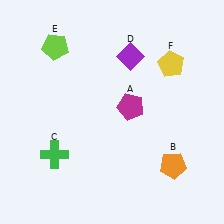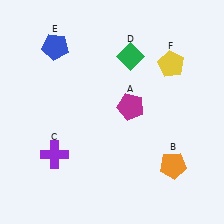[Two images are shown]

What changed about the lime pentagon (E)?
In Image 1, E is lime. In Image 2, it changed to blue.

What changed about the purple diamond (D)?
In Image 1, D is purple. In Image 2, it changed to green.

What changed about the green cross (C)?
In Image 1, C is green. In Image 2, it changed to purple.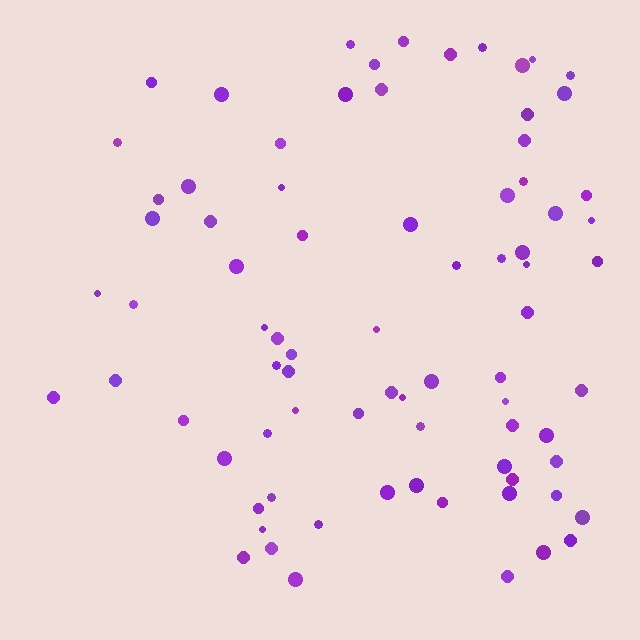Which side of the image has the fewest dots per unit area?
The left.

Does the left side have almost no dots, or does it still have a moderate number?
Still a moderate number, just noticeably fewer than the right.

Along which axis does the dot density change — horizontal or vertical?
Horizontal.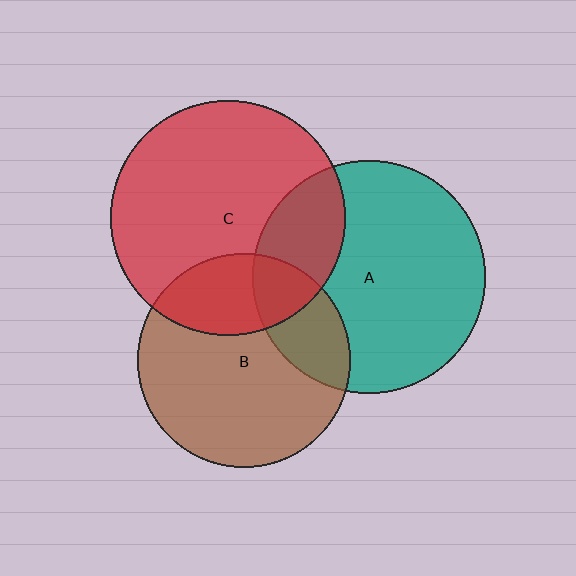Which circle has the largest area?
Circle C (red).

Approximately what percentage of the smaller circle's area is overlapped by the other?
Approximately 25%.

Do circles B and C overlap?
Yes.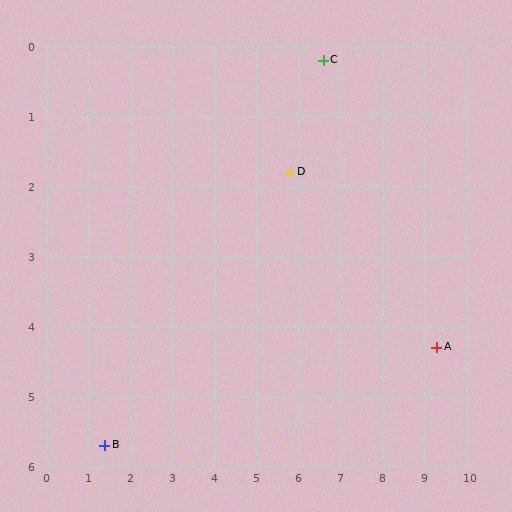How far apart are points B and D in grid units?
Points B and D are about 5.9 grid units apart.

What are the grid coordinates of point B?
Point B is at approximately (1.4, 5.7).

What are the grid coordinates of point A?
Point A is at approximately (9.3, 4.3).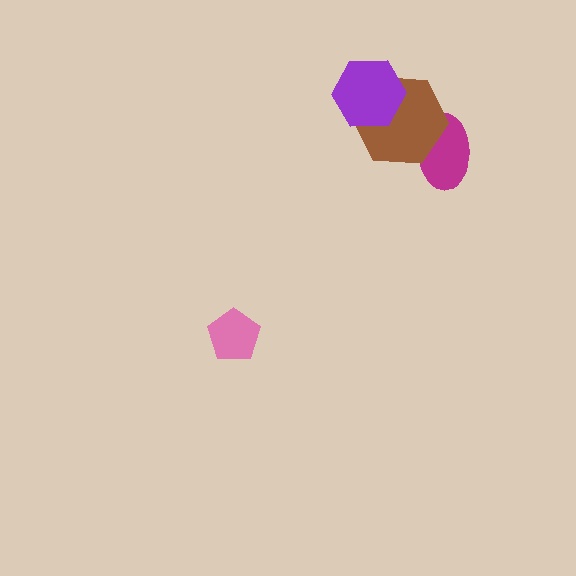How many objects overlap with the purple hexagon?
1 object overlaps with the purple hexagon.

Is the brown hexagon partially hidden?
Yes, it is partially covered by another shape.